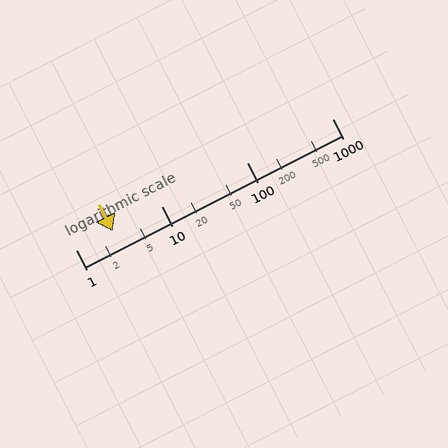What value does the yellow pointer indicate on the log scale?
The pointer indicates approximately 2.7.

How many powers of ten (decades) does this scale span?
The scale spans 3 decades, from 1 to 1000.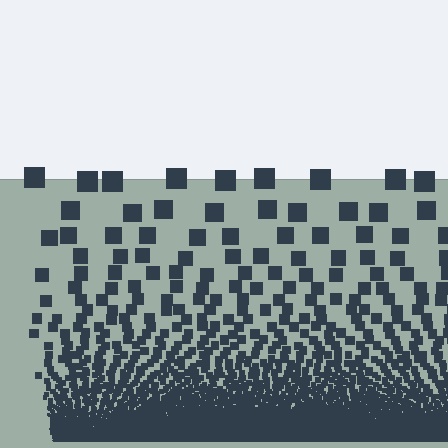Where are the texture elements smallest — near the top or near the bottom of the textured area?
Near the bottom.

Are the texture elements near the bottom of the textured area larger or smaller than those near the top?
Smaller. The gradient is inverted — elements near the bottom are smaller and denser.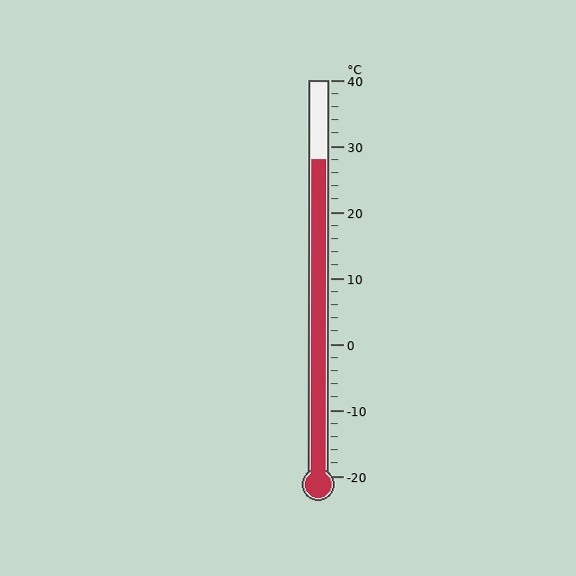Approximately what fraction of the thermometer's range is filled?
The thermometer is filled to approximately 80% of its range.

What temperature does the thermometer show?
The thermometer shows approximately 28°C.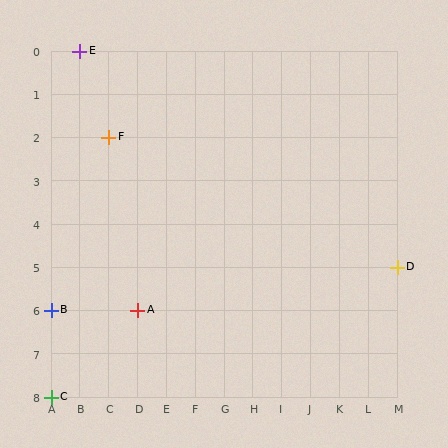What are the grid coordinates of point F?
Point F is at grid coordinates (C, 2).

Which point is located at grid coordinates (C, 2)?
Point F is at (C, 2).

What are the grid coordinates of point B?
Point B is at grid coordinates (A, 6).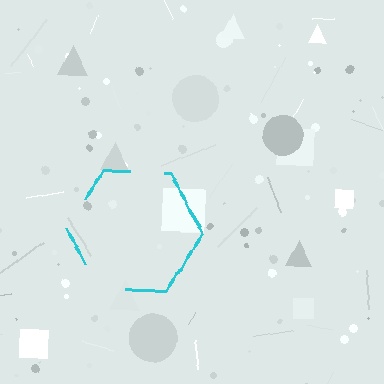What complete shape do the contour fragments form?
The contour fragments form a hexagon.